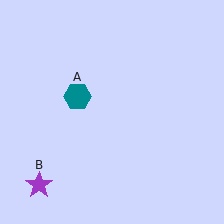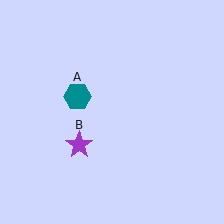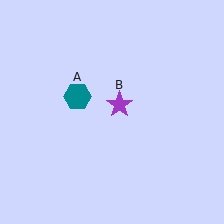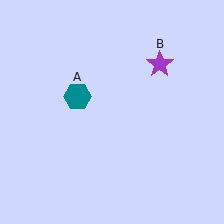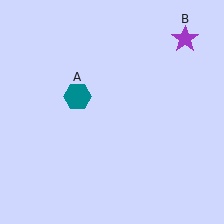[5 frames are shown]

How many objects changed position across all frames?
1 object changed position: purple star (object B).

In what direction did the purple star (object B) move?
The purple star (object B) moved up and to the right.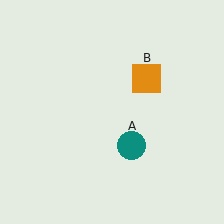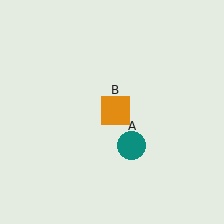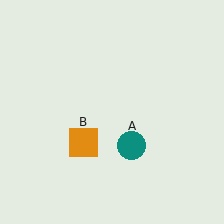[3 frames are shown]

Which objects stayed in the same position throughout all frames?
Teal circle (object A) remained stationary.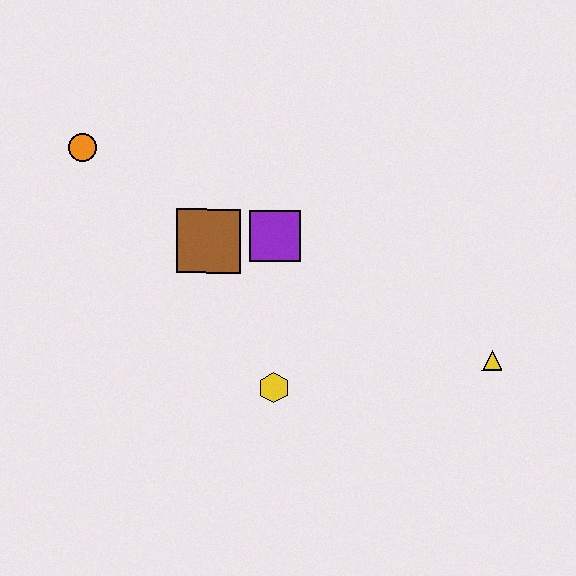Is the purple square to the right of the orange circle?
Yes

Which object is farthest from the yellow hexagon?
The orange circle is farthest from the yellow hexagon.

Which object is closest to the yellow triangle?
The yellow hexagon is closest to the yellow triangle.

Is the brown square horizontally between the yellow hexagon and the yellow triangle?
No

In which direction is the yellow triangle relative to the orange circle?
The yellow triangle is to the right of the orange circle.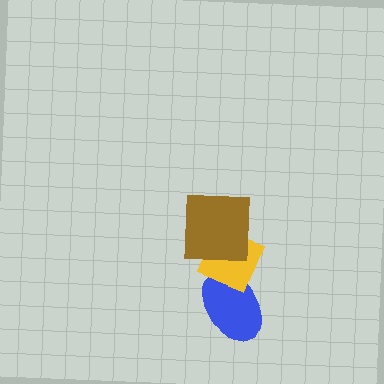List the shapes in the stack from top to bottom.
From top to bottom: the brown square, the yellow diamond, the blue ellipse.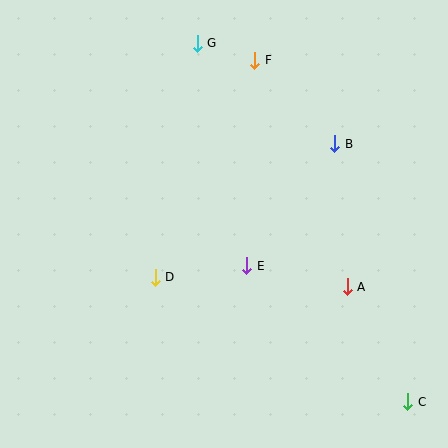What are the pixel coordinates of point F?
Point F is at (255, 60).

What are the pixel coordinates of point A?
Point A is at (347, 287).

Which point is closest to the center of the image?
Point E at (247, 266) is closest to the center.